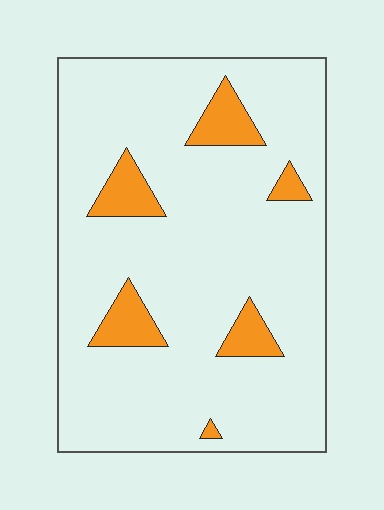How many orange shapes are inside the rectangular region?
6.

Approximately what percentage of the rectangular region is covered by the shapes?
Approximately 10%.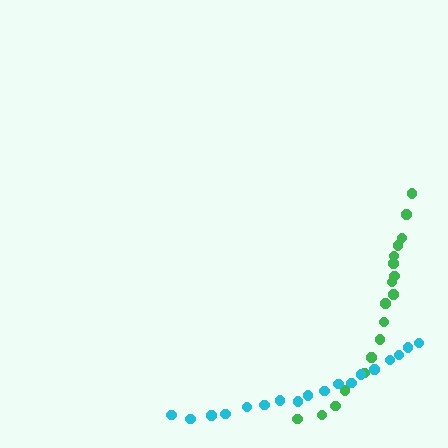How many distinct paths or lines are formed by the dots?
There are 2 distinct paths.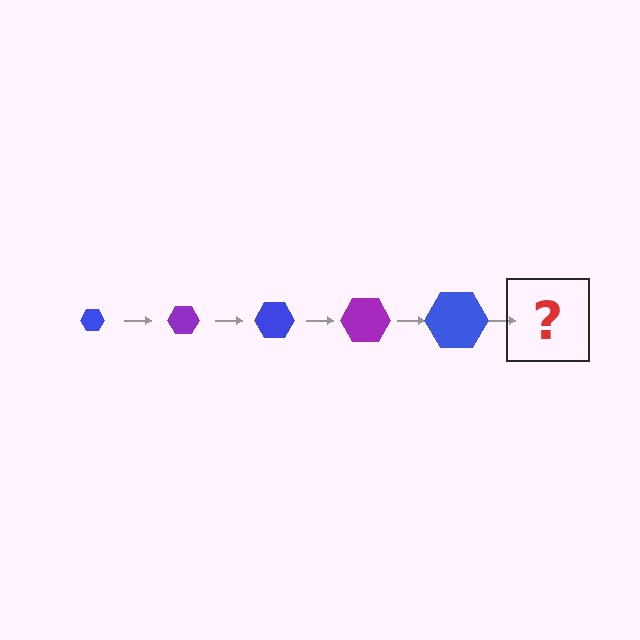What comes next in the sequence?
The next element should be a purple hexagon, larger than the previous one.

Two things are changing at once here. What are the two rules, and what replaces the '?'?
The two rules are that the hexagon grows larger each step and the color cycles through blue and purple. The '?' should be a purple hexagon, larger than the previous one.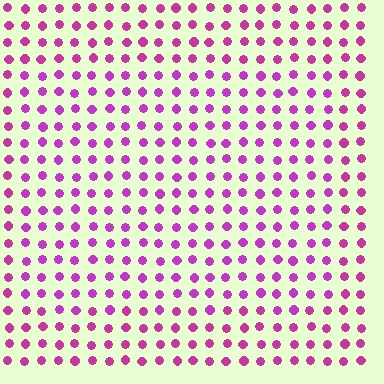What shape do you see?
I see a rectangle.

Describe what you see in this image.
The image is filled with small magenta elements in a uniform arrangement. A rectangle-shaped region is visible where the elements are tinted to a slightly different hue, forming a subtle color boundary.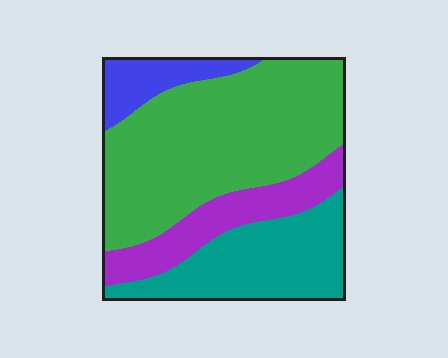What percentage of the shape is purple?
Purple takes up less than a quarter of the shape.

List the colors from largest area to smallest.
From largest to smallest: green, teal, purple, blue.